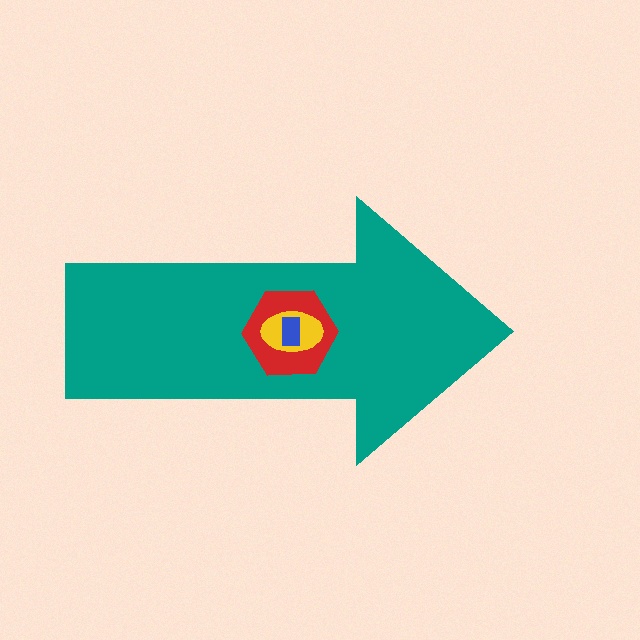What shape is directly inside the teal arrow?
The red hexagon.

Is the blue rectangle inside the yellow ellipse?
Yes.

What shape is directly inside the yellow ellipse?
The blue rectangle.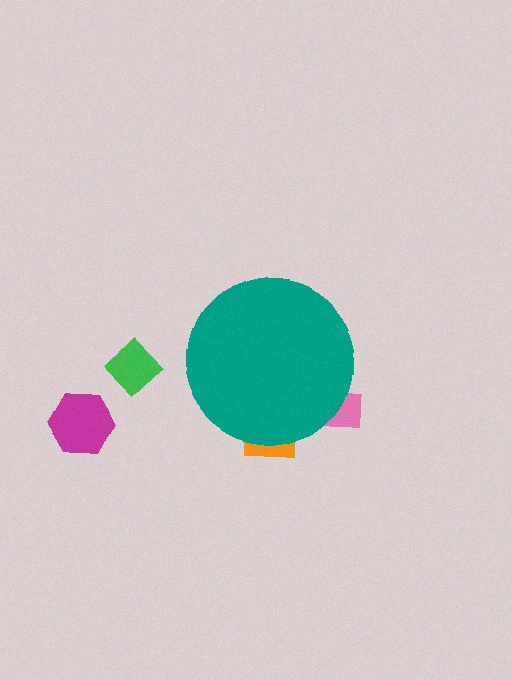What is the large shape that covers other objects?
A teal circle.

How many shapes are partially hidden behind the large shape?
2 shapes are partially hidden.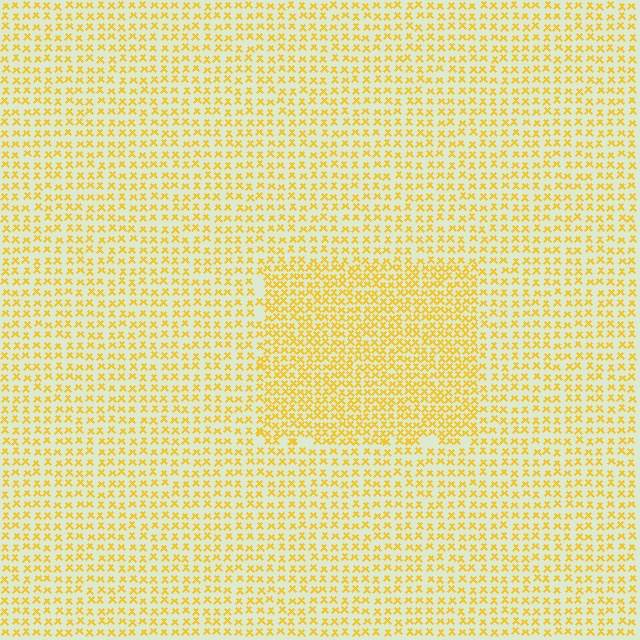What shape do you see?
I see a rectangle.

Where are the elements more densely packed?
The elements are more densely packed inside the rectangle boundary.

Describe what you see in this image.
The image contains small yellow elements arranged at two different densities. A rectangle-shaped region is visible where the elements are more densely packed than the surrounding area.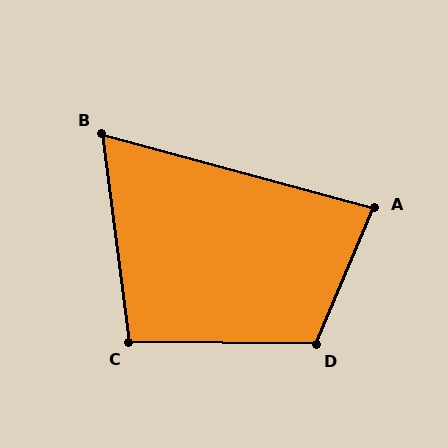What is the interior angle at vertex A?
Approximately 82 degrees (acute).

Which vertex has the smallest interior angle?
B, at approximately 68 degrees.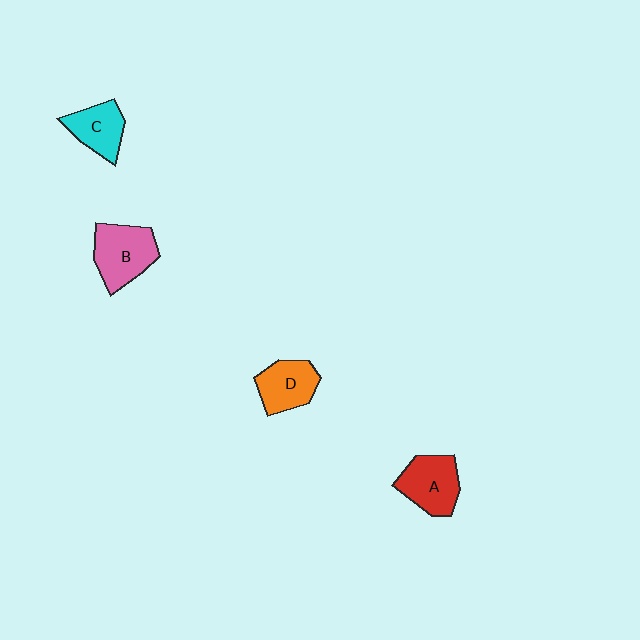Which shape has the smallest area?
Shape C (cyan).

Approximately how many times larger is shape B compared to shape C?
Approximately 1.4 times.